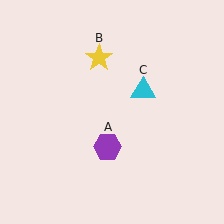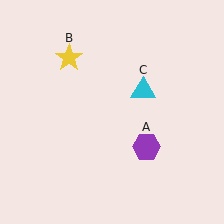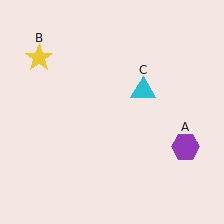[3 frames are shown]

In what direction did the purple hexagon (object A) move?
The purple hexagon (object A) moved right.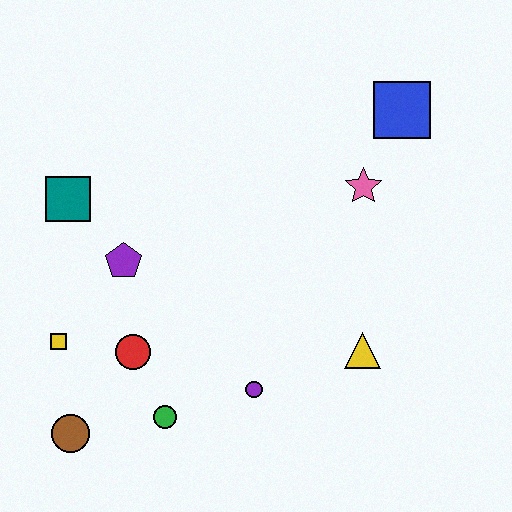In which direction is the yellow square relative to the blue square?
The yellow square is to the left of the blue square.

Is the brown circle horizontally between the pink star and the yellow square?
Yes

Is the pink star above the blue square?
No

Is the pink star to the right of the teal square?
Yes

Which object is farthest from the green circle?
The blue square is farthest from the green circle.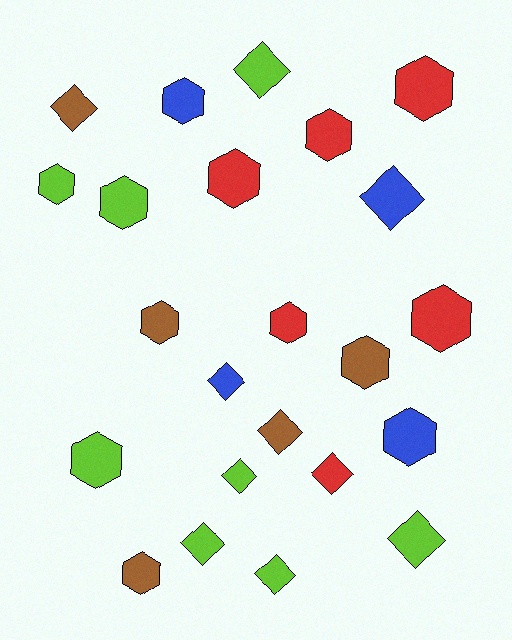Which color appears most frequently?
Lime, with 8 objects.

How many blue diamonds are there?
There are 2 blue diamonds.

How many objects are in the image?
There are 23 objects.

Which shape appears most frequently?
Hexagon, with 13 objects.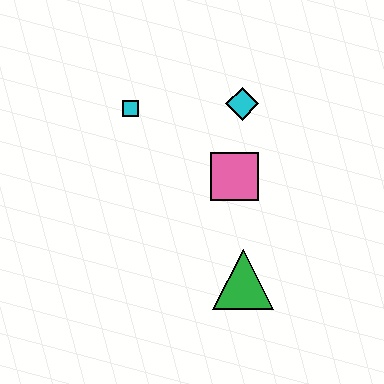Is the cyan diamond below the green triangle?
No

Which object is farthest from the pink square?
The cyan square is farthest from the pink square.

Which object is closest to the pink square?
The cyan diamond is closest to the pink square.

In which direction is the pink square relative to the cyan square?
The pink square is to the right of the cyan square.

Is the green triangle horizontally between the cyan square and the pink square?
No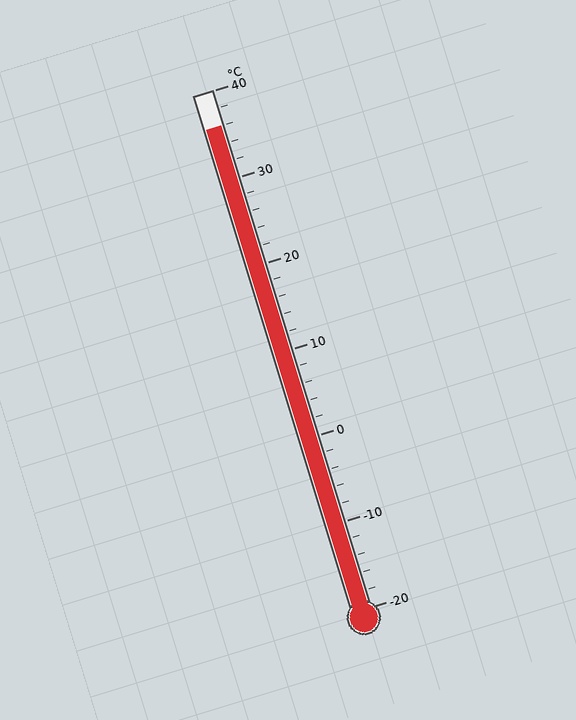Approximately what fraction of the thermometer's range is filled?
The thermometer is filled to approximately 95% of its range.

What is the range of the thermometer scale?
The thermometer scale ranges from -20°C to 40°C.